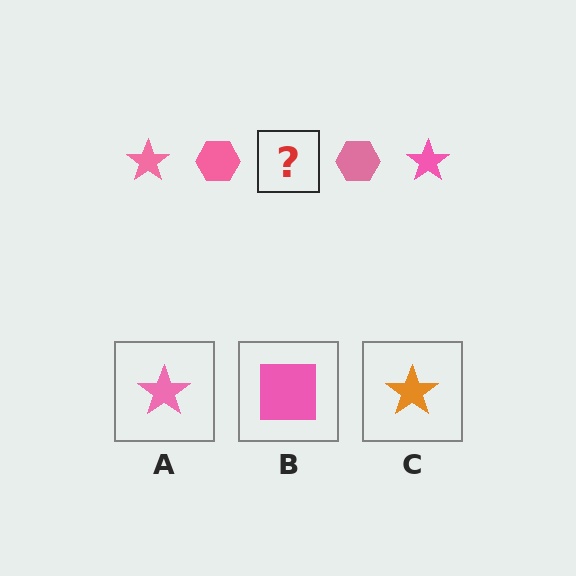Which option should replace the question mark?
Option A.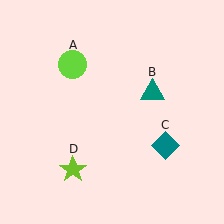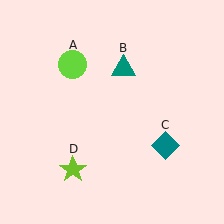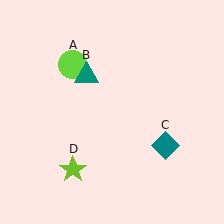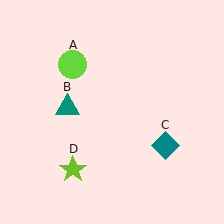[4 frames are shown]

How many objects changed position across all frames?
1 object changed position: teal triangle (object B).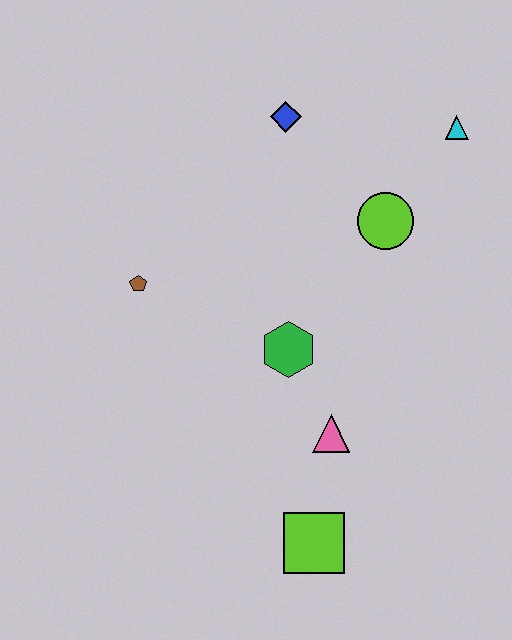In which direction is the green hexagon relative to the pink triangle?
The green hexagon is above the pink triangle.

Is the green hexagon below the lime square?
No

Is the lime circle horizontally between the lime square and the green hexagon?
No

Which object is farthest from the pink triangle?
The cyan triangle is farthest from the pink triangle.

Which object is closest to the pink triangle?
The green hexagon is closest to the pink triangle.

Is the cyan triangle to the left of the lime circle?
No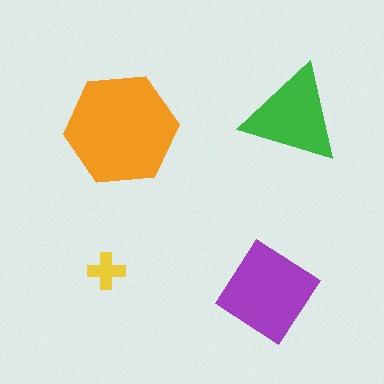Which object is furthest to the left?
The yellow cross is leftmost.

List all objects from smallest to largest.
The yellow cross, the green triangle, the purple diamond, the orange hexagon.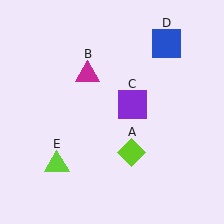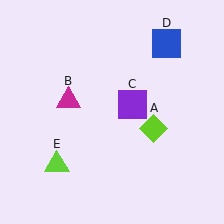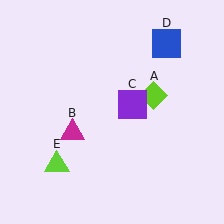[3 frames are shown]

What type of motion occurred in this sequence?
The lime diamond (object A), magenta triangle (object B) rotated counterclockwise around the center of the scene.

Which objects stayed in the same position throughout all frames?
Purple square (object C) and blue square (object D) and lime triangle (object E) remained stationary.